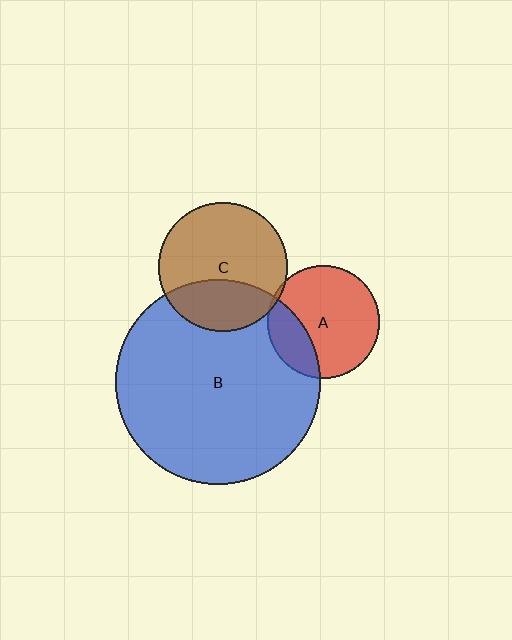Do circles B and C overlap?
Yes.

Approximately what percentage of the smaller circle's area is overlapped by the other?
Approximately 30%.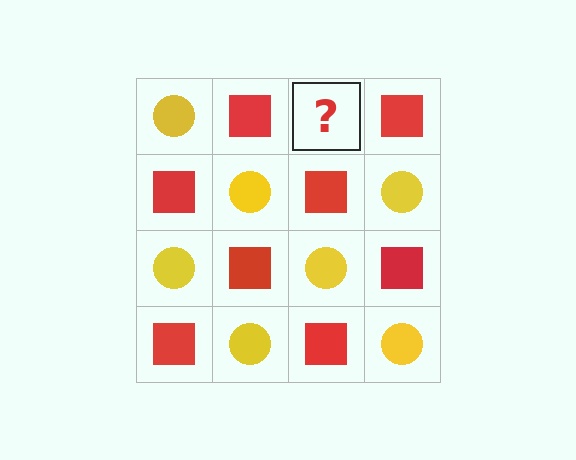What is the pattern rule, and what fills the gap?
The rule is that it alternates yellow circle and red square in a checkerboard pattern. The gap should be filled with a yellow circle.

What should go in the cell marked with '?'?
The missing cell should contain a yellow circle.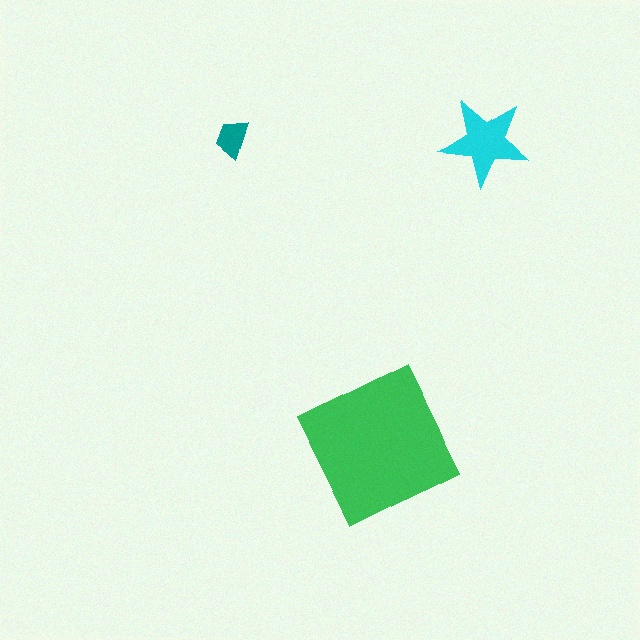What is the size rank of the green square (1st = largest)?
1st.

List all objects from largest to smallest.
The green square, the cyan star, the teal trapezoid.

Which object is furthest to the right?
The cyan star is rightmost.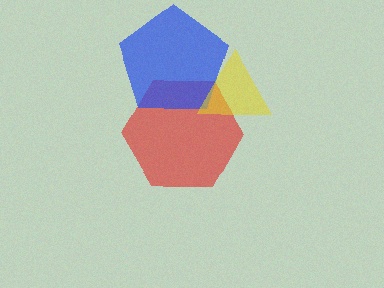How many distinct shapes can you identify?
There are 3 distinct shapes: a red hexagon, a blue pentagon, a yellow triangle.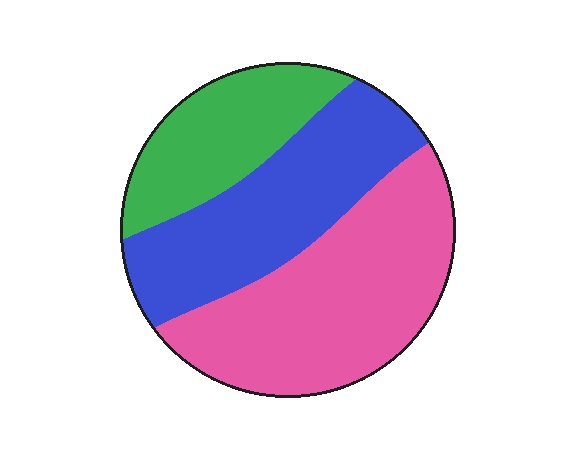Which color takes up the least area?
Green, at roughly 20%.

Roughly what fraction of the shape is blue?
Blue covers around 35% of the shape.